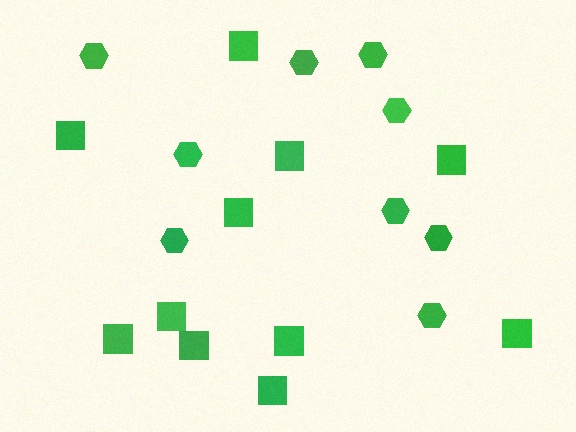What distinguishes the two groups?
There are 2 groups: one group of hexagons (9) and one group of squares (11).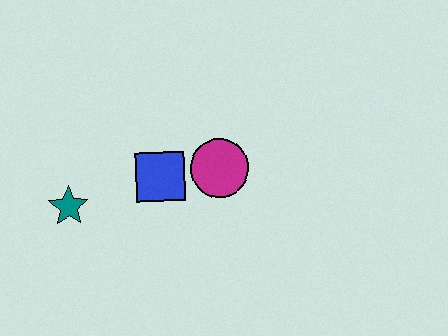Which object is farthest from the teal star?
The magenta circle is farthest from the teal star.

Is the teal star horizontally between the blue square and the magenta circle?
No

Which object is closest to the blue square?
The magenta circle is closest to the blue square.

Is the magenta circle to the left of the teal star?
No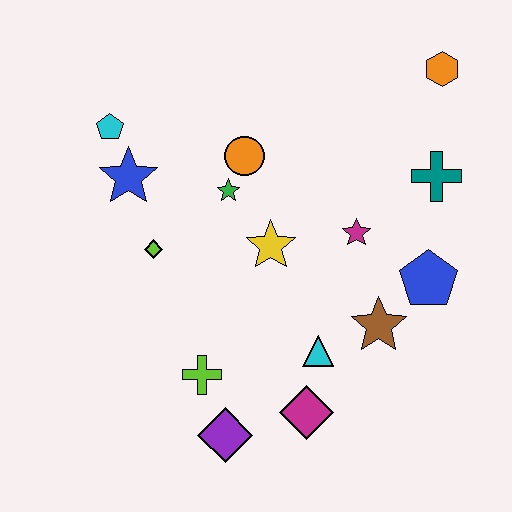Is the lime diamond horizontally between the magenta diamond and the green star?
No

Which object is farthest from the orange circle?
The purple diamond is farthest from the orange circle.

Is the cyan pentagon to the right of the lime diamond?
No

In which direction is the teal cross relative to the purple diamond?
The teal cross is above the purple diamond.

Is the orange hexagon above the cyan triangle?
Yes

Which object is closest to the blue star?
The cyan pentagon is closest to the blue star.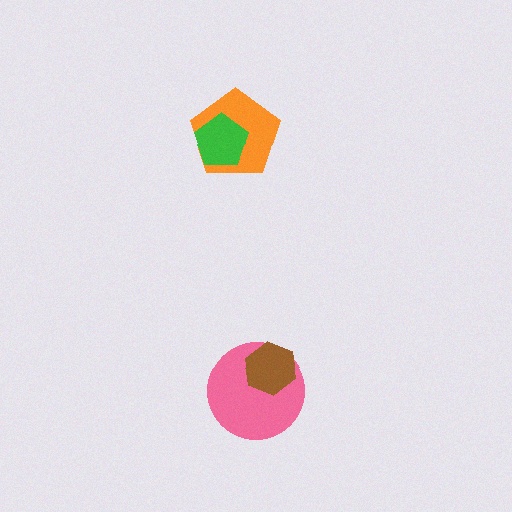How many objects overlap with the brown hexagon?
1 object overlaps with the brown hexagon.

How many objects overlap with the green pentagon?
1 object overlaps with the green pentagon.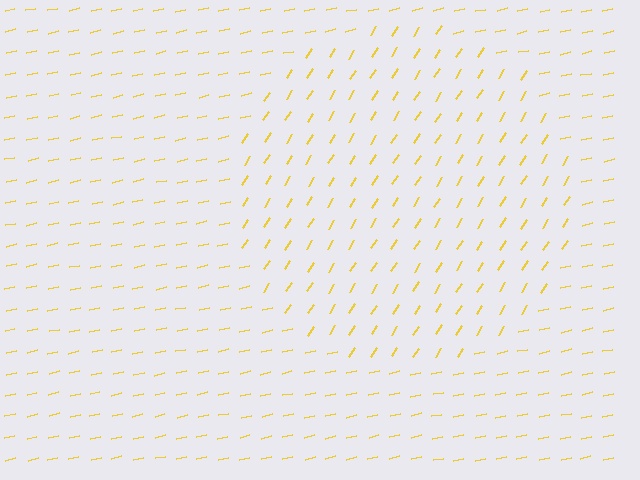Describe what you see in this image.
The image is filled with small yellow line segments. A circle region in the image has lines oriented differently from the surrounding lines, creating a visible texture boundary.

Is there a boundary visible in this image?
Yes, there is a texture boundary formed by a change in line orientation.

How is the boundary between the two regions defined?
The boundary is defined purely by a change in line orientation (approximately 45 degrees difference). All lines are the same color and thickness.